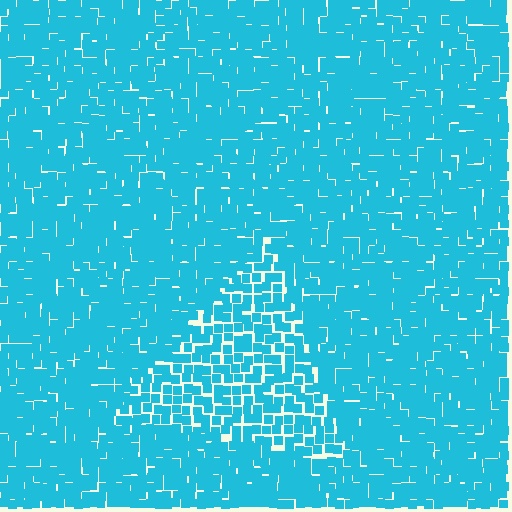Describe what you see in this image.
The image contains small cyan elements arranged at two different densities. A triangle-shaped region is visible where the elements are less densely packed than the surrounding area.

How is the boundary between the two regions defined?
The boundary is defined by a change in element density (approximately 1.5x ratio). All elements are the same color, size, and shape.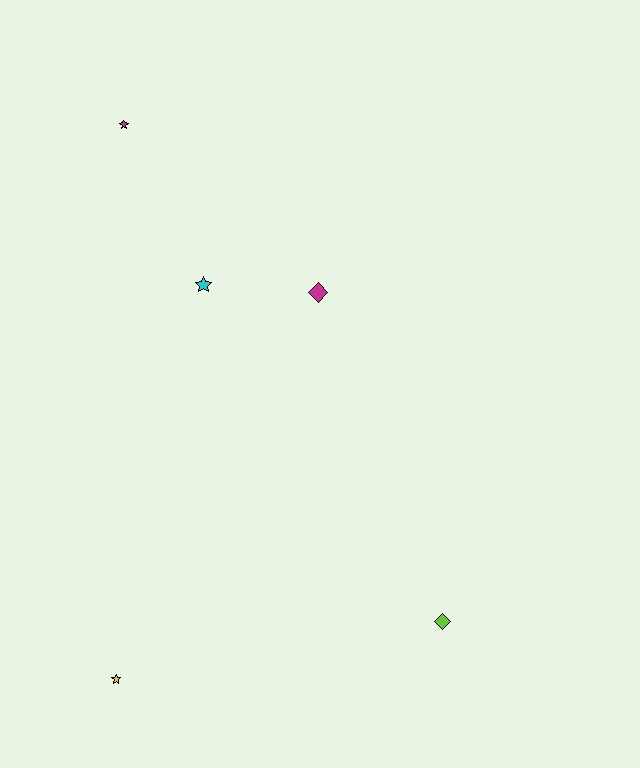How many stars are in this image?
There are 3 stars.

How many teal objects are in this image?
There are no teal objects.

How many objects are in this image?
There are 5 objects.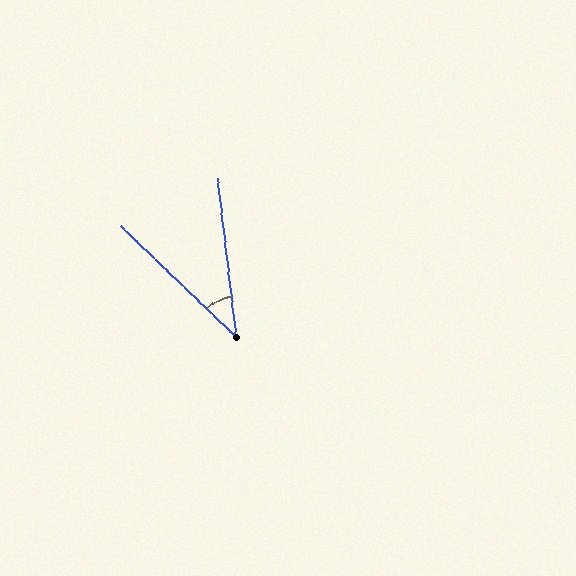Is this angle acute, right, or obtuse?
It is acute.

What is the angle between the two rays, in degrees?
Approximately 39 degrees.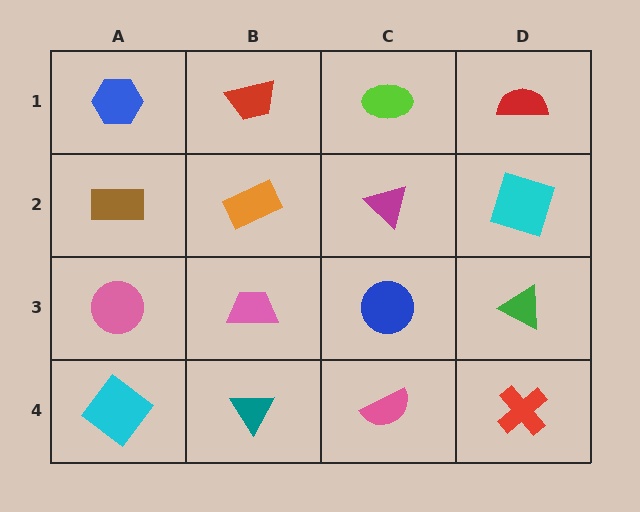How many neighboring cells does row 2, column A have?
3.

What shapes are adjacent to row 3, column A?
A brown rectangle (row 2, column A), a cyan diamond (row 4, column A), a pink trapezoid (row 3, column B).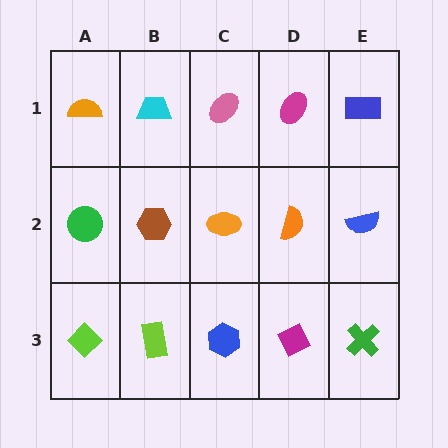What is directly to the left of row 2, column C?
A brown hexagon.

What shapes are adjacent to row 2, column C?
A pink ellipse (row 1, column C), a blue hexagon (row 3, column C), a brown hexagon (row 2, column B), an orange semicircle (row 2, column D).